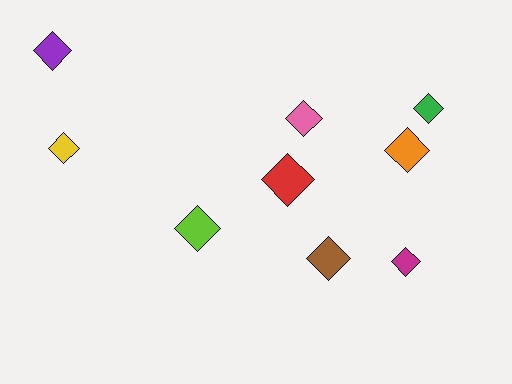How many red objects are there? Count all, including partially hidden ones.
There is 1 red object.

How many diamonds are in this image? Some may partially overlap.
There are 9 diamonds.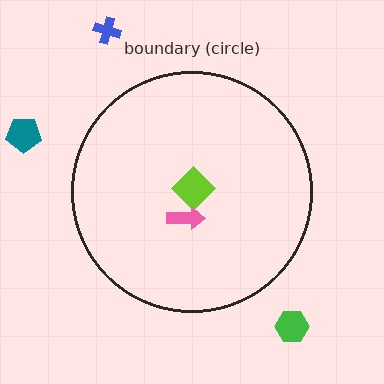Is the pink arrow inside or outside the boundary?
Inside.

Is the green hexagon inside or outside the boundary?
Outside.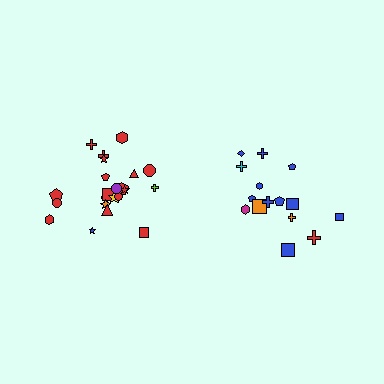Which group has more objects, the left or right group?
The left group.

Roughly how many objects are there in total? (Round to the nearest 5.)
Roughly 35 objects in total.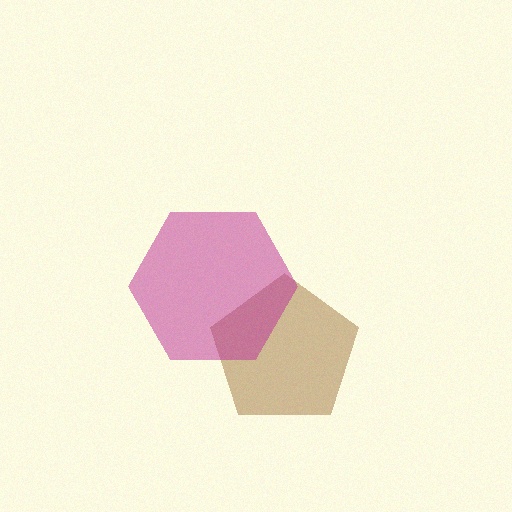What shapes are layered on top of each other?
The layered shapes are: a brown pentagon, a magenta hexagon.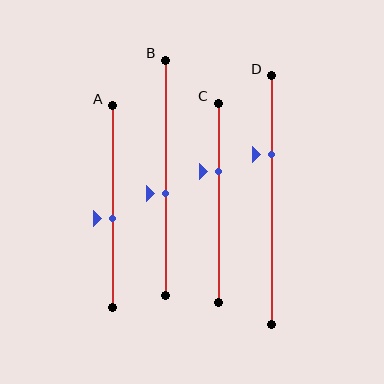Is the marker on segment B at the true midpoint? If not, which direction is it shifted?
No, the marker on segment B is shifted downward by about 7% of the segment length.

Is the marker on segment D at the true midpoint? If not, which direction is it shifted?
No, the marker on segment D is shifted upward by about 18% of the segment length.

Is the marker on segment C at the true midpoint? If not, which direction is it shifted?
No, the marker on segment C is shifted upward by about 16% of the segment length.